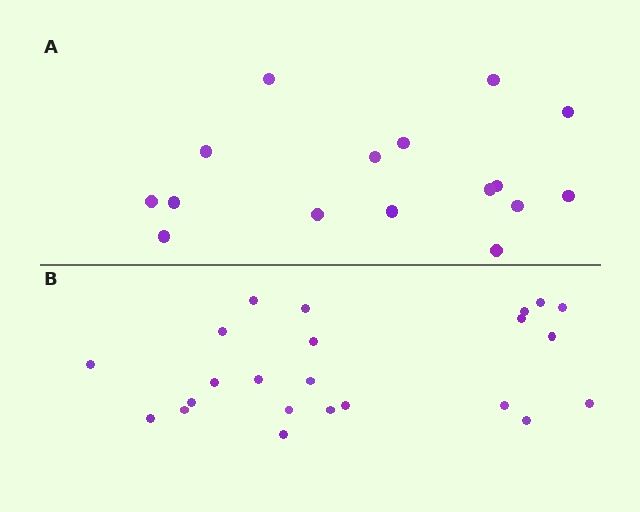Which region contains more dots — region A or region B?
Region B (the bottom region) has more dots.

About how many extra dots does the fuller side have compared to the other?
Region B has roughly 8 or so more dots than region A.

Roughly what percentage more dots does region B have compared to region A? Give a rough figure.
About 45% more.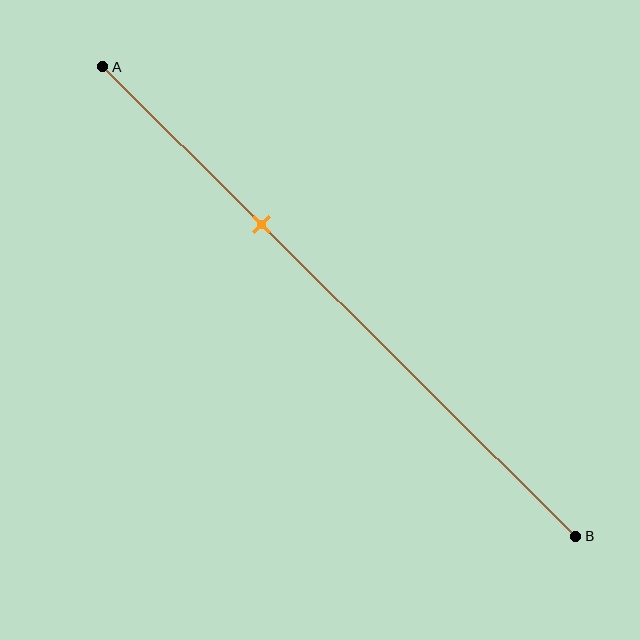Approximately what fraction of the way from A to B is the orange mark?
The orange mark is approximately 35% of the way from A to B.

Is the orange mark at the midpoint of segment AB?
No, the mark is at about 35% from A, not at the 50% midpoint.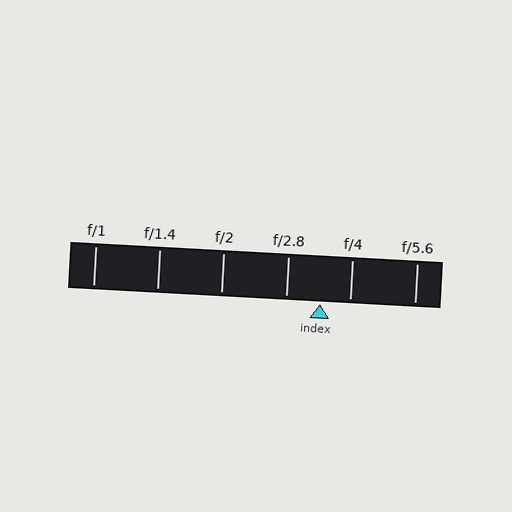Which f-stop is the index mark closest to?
The index mark is closest to f/4.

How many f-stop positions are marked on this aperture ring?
There are 6 f-stop positions marked.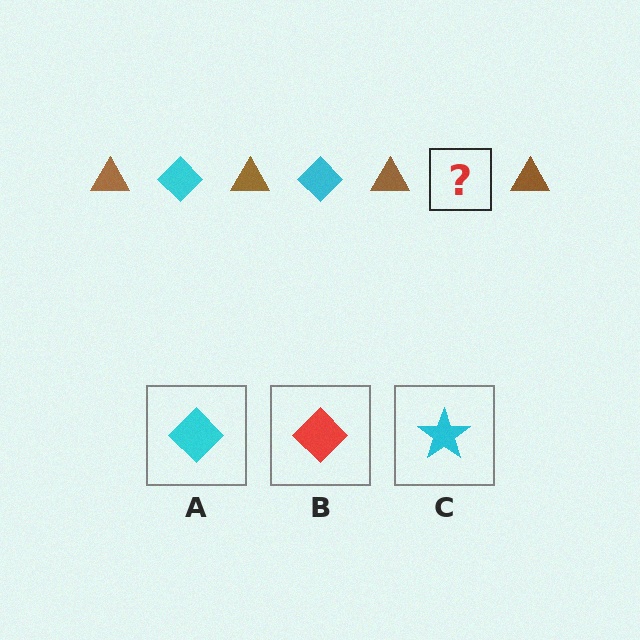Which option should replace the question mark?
Option A.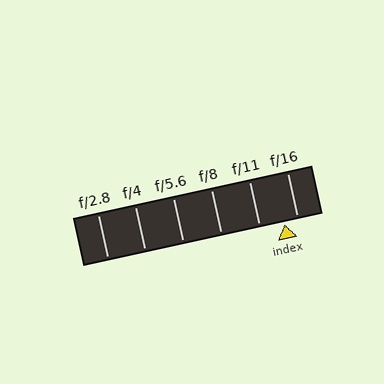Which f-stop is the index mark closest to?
The index mark is closest to f/16.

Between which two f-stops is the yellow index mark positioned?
The index mark is between f/11 and f/16.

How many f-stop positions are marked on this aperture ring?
There are 6 f-stop positions marked.